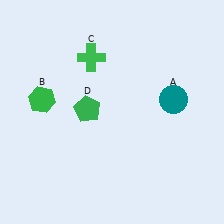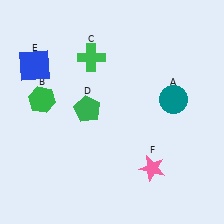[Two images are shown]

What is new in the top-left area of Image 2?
A blue square (E) was added in the top-left area of Image 2.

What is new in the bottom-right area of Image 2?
A pink star (F) was added in the bottom-right area of Image 2.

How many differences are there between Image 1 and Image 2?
There are 2 differences between the two images.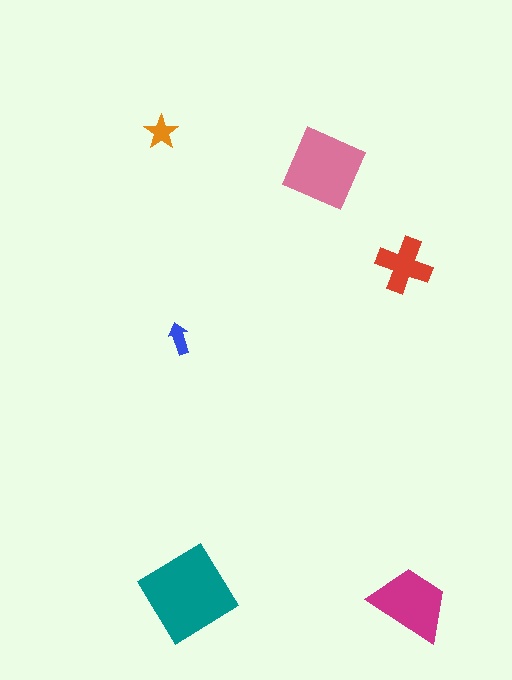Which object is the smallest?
The blue arrow.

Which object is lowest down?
The magenta trapezoid is bottommost.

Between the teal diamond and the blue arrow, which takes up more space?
The teal diamond.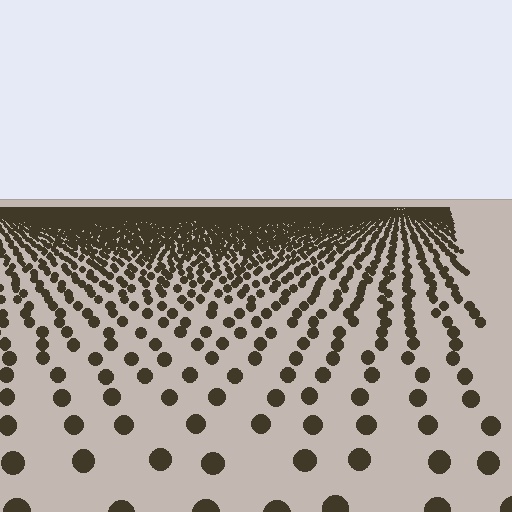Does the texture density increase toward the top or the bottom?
Density increases toward the top.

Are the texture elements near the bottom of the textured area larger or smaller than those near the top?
Larger. Near the bottom, elements are closer to the viewer and appear at a bigger on-screen size.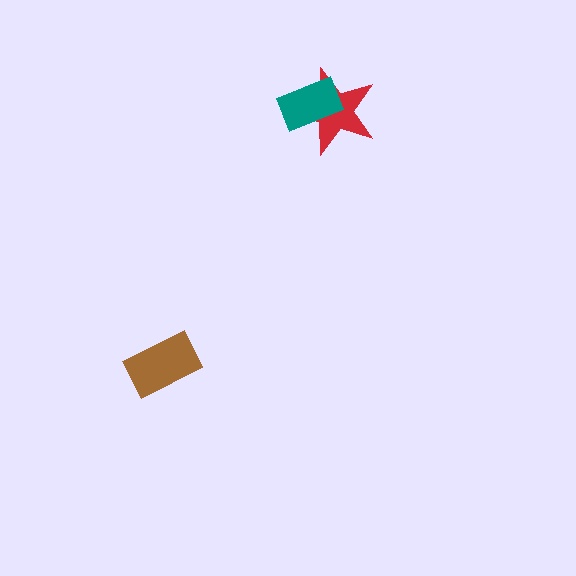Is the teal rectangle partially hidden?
No, no other shape covers it.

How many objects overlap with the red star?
1 object overlaps with the red star.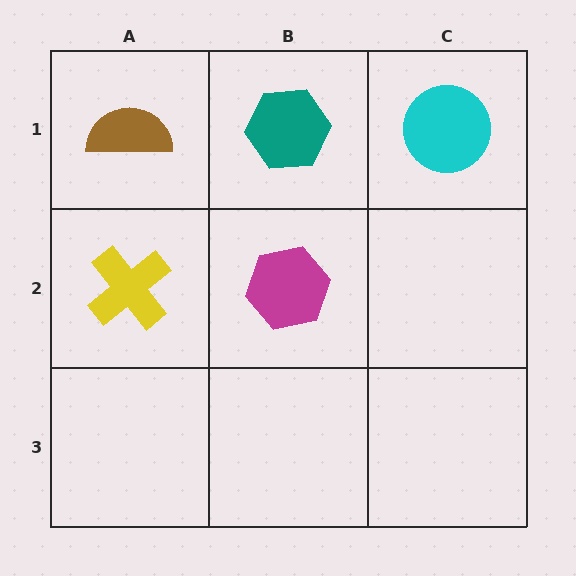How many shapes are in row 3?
0 shapes.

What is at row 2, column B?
A magenta hexagon.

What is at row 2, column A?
A yellow cross.